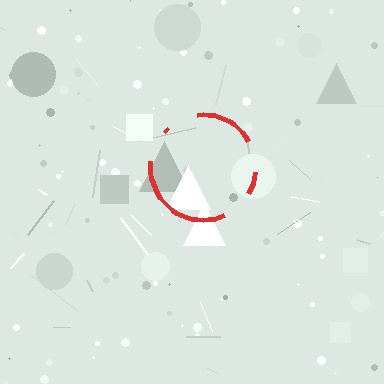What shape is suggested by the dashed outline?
The dashed outline suggests a circle.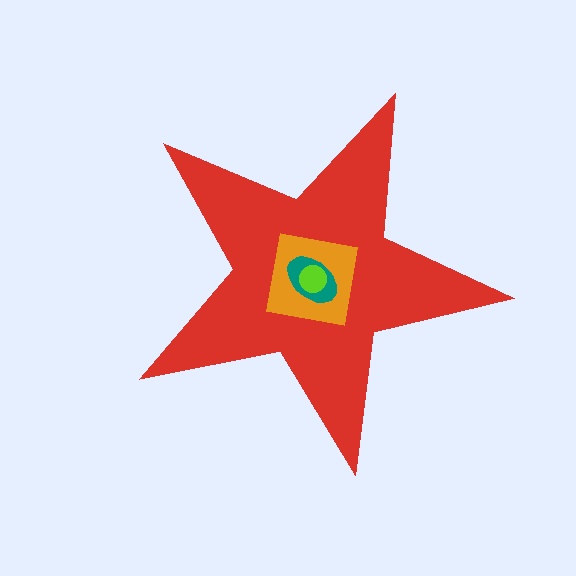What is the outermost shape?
The red star.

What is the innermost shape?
The lime circle.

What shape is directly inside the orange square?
The teal ellipse.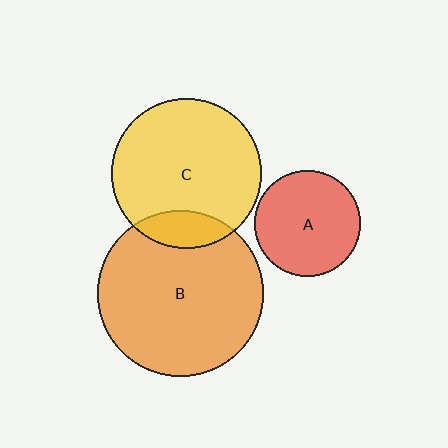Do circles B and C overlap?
Yes.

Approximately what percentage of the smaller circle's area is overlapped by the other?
Approximately 15%.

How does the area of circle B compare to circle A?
Approximately 2.4 times.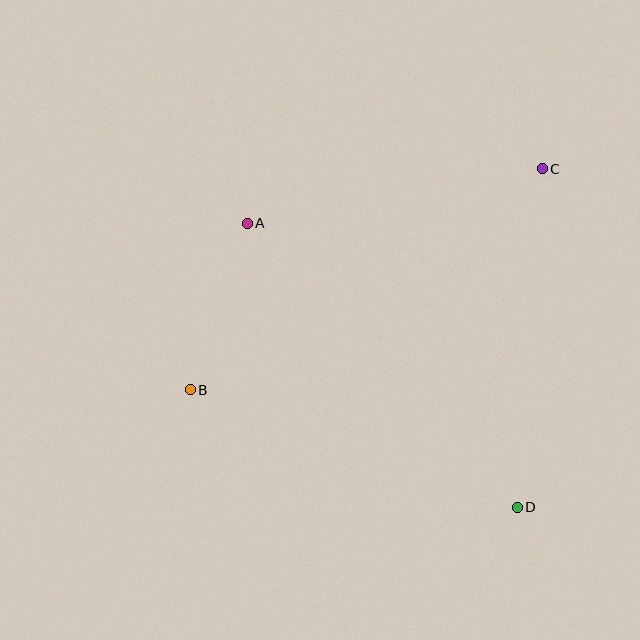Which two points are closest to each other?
Points A and B are closest to each other.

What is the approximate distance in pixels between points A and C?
The distance between A and C is approximately 300 pixels.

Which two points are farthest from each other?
Points B and C are farthest from each other.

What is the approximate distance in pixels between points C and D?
The distance between C and D is approximately 339 pixels.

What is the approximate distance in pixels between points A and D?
The distance between A and D is approximately 392 pixels.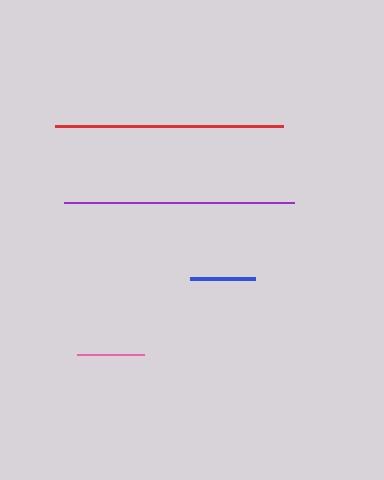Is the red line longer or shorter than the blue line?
The red line is longer than the blue line.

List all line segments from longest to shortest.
From longest to shortest: purple, red, pink, blue.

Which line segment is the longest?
The purple line is the longest at approximately 230 pixels.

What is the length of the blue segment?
The blue segment is approximately 65 pixels long.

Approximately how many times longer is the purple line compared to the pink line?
The purple line is approximately 3.5 times the length of the pink line.